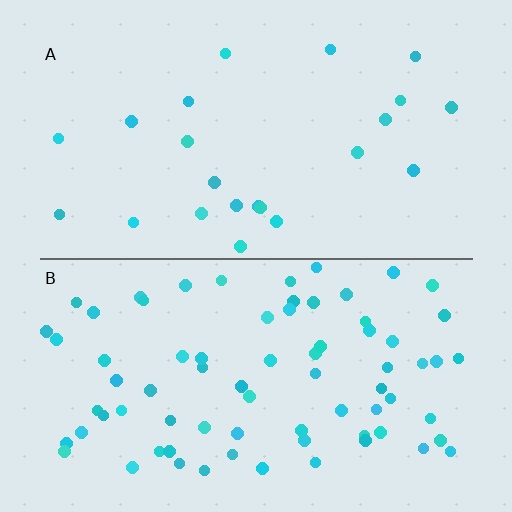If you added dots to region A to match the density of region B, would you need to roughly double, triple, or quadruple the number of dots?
Approximately triple.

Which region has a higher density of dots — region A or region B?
B (the bottom).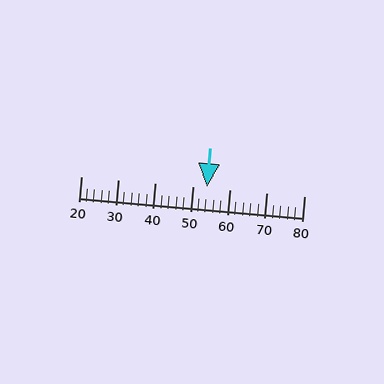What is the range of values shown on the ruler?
The ruler shows values from 20 to 80.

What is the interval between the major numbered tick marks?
The major tick marks are spaced 10 units apart.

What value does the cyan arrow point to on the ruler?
The cyan arrow points to approximately 54.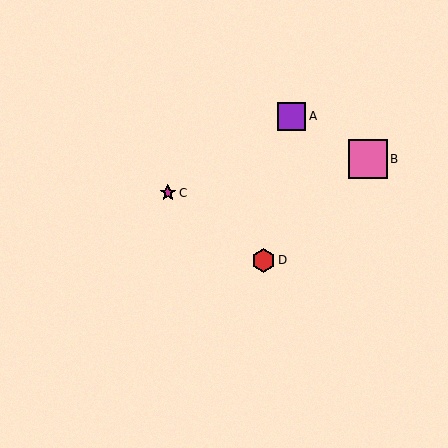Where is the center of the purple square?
The center of the purple square is at (292, 116).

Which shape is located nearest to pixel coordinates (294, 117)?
The purple square (labeled A) at (292, 116) is nearest to that location.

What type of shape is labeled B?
Shape B is a pink square.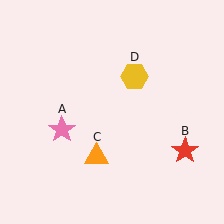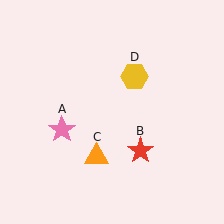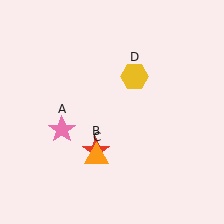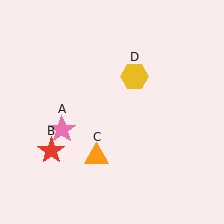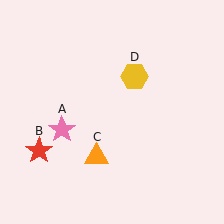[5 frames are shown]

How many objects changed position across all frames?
1 object changed position: red star (object B).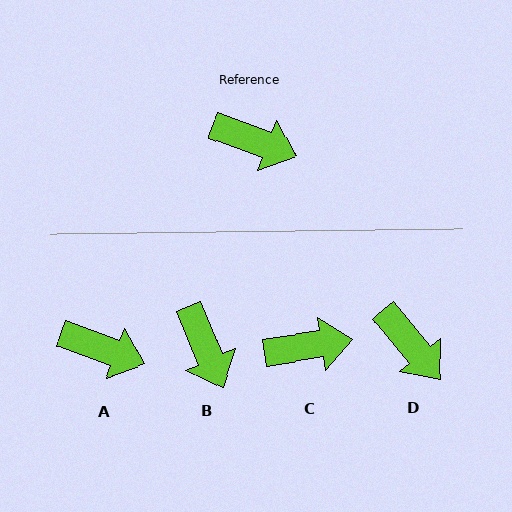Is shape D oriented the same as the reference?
No, it is off by about 30 degrees.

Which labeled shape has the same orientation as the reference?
A.